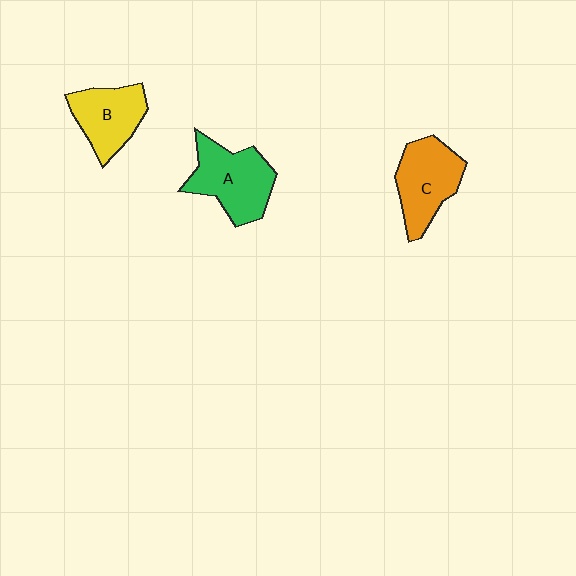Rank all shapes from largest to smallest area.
From largest to smallest: A (green), C (orange), B (yellow).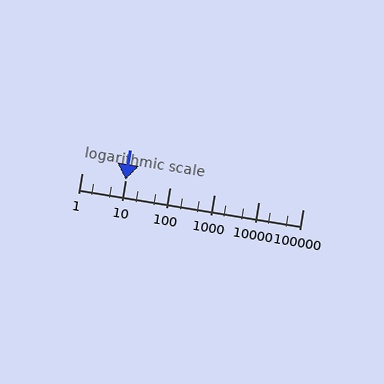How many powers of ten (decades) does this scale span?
The scale spans 5 decades, from 1 to 100000.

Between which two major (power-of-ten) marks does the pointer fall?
The pointer is between 1 and 10.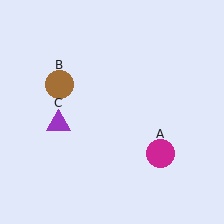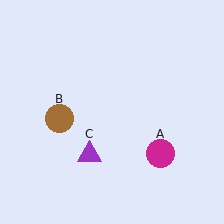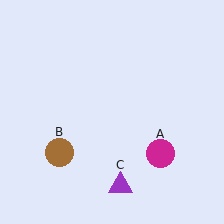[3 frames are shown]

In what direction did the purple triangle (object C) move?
The purple triangle (object C) moved down and to the right.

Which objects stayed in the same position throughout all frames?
Magenta circle (object A) remained stationary.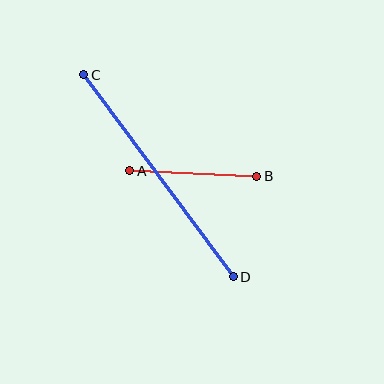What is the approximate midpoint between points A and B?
The midpoint is at approximately (193, 173) pixels.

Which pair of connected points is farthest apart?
Points C and D are farthest apart.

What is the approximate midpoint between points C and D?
The midpoint is at approximately (158, 176) pixels.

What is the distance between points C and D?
The distance is approximately 251 pixels.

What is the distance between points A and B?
The distance is approximately 127 pixels.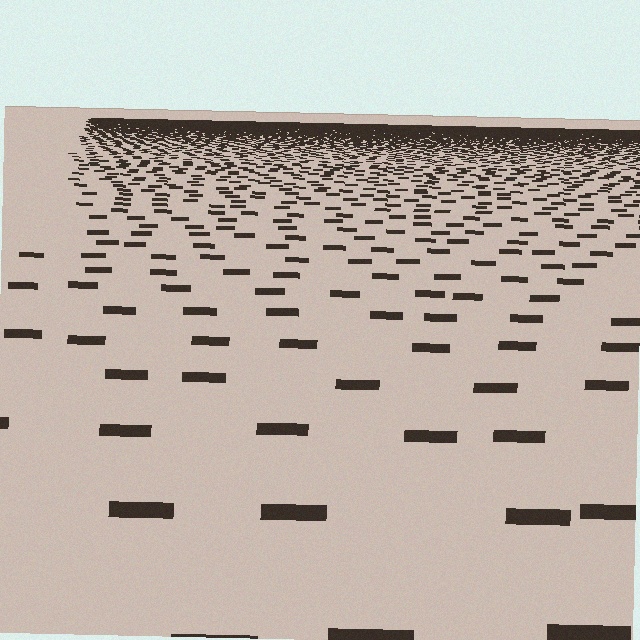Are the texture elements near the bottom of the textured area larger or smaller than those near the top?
Larger. Near the bottom, elements are closer to the viewer and appear at a bigger on-screen size.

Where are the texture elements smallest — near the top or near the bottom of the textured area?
Near the top.